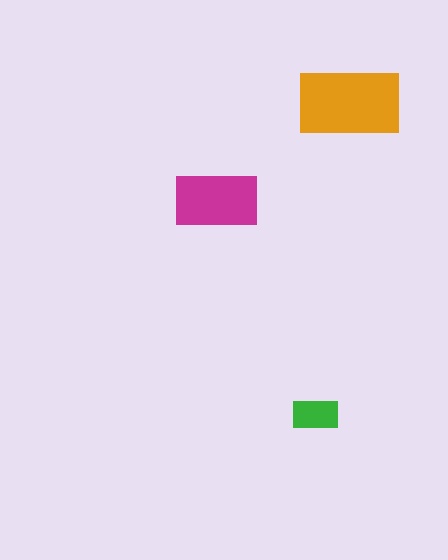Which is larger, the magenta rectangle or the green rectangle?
The magenta one.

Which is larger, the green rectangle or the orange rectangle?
The orange one.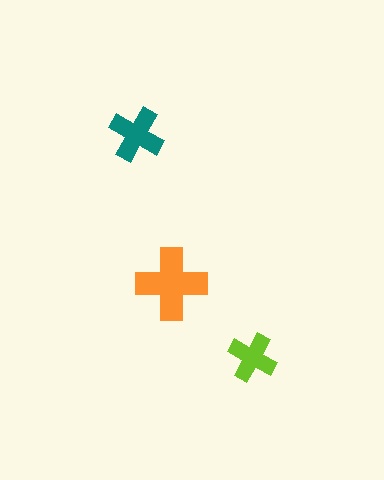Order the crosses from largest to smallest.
the orange one, the teal one, the lime one.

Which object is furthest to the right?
The lime cross is rightmost.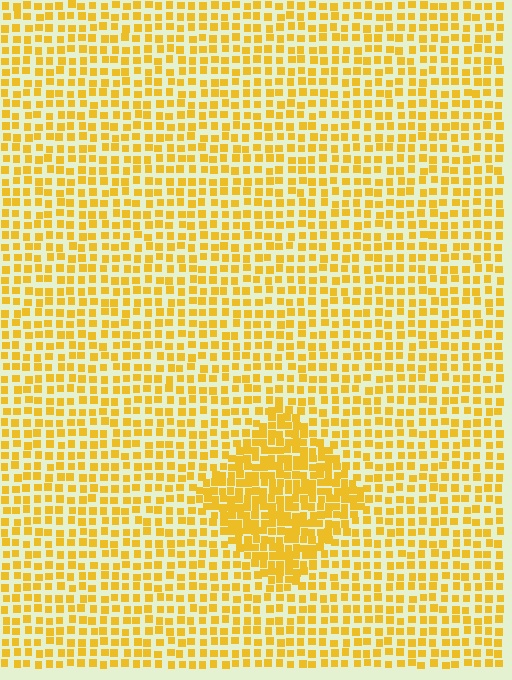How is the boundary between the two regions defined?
The boundary is defined by a change in element density (approximately 1.8x ratio). All elements are the same color, size, and shape.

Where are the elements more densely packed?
The elements are more densely packed inside the diamond boundary.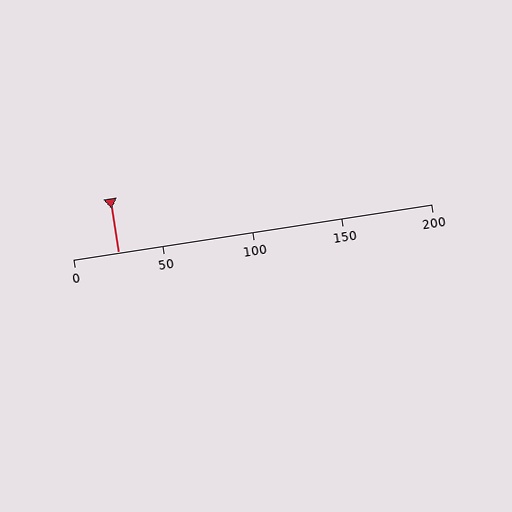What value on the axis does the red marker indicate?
The marker indicates approximately 25.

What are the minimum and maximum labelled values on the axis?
The axis runs from 0 to 200.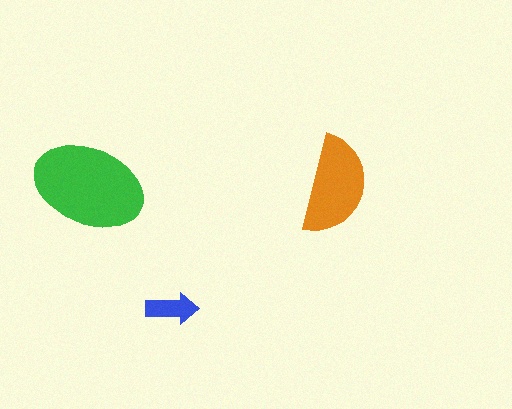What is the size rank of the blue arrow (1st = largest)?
3rd.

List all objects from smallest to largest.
The blue arrow, the orange semicircle, the green ellipse.